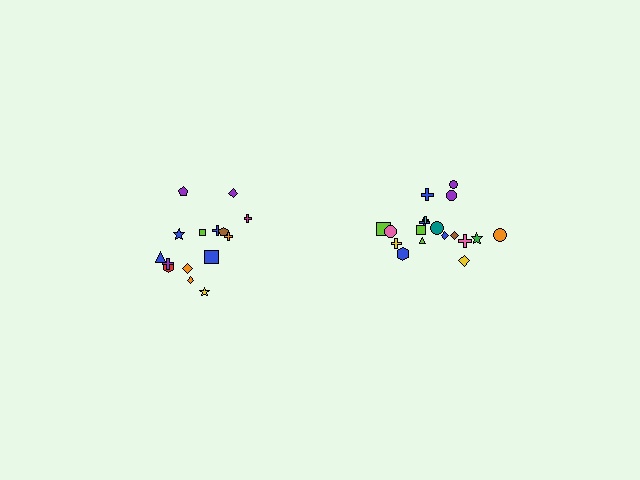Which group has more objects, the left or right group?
The right group.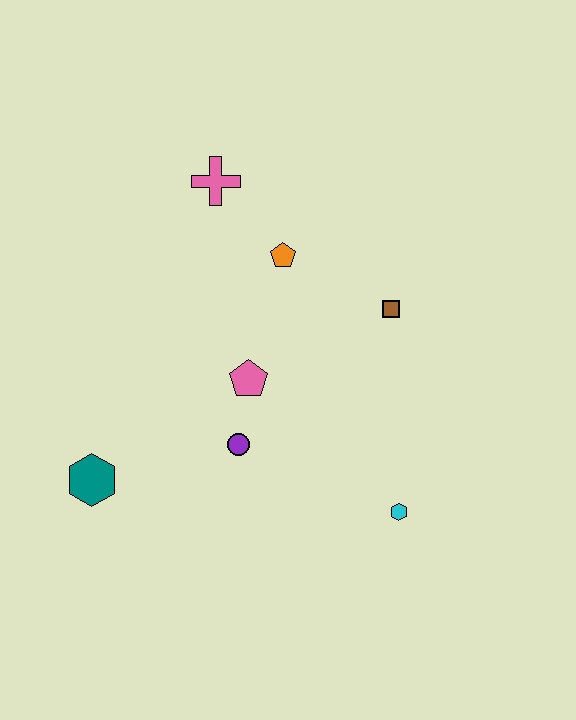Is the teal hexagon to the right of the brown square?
No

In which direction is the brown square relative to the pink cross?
The brown square is to the right of the pink cross.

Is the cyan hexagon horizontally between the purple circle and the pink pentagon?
No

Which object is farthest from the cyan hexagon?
The pink cross is farthest from the cyan hexagon.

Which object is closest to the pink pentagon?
The purple circle is closest to the pink pentagon.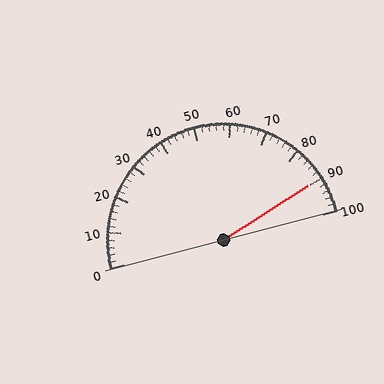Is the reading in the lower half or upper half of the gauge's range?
The reading is in the upper half of the range (0 to 100).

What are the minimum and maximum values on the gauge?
The gauge ranges from 0 to 100.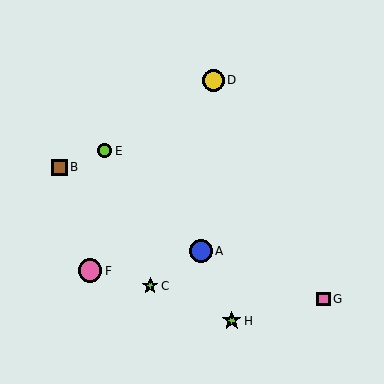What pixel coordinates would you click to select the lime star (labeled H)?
Click at (232, 321) to select the lime star H.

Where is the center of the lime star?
The center of the lime star is at (150, 286).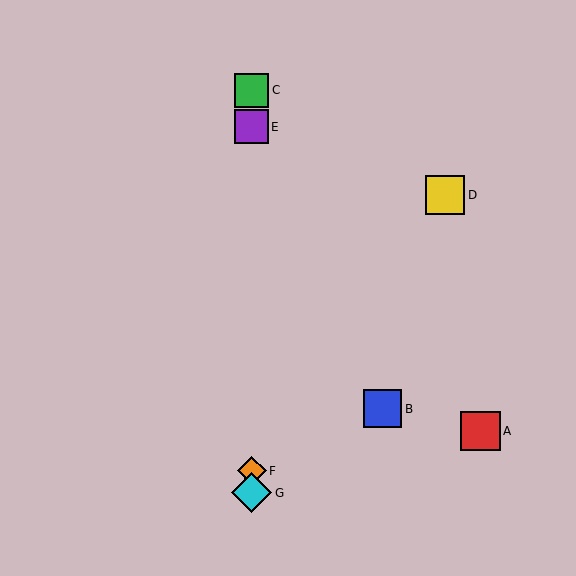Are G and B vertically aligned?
No, G is at x≈252 and B is at x≈382.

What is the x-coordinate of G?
Object G is at x≈252.